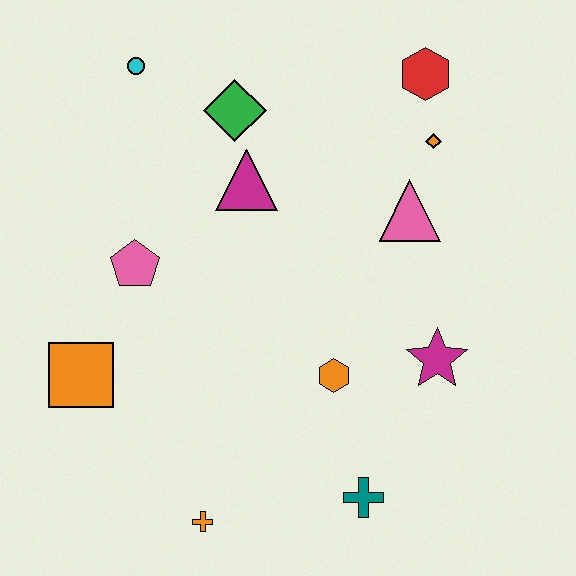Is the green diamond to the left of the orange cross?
No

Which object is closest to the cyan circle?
The green diamond is closest to the cyan circle.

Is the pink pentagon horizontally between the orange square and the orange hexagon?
Yes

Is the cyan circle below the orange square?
No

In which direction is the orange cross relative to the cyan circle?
The orange cross is below the cyan circle.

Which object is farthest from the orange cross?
The red hexagon is farthest from the orange cross.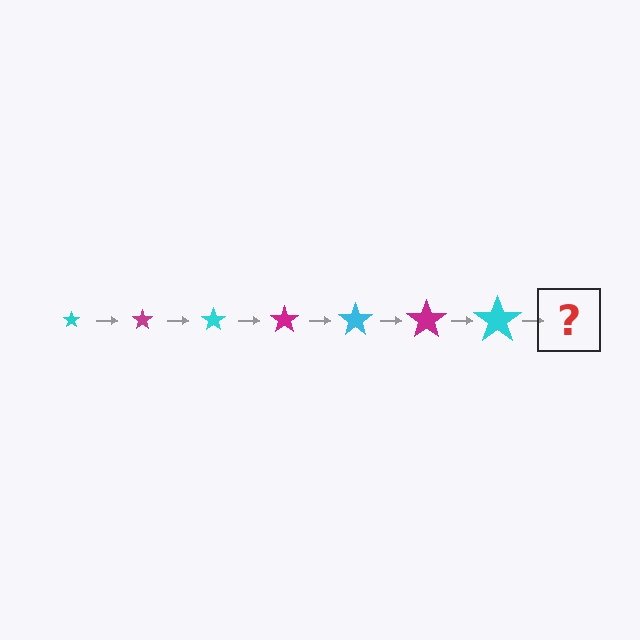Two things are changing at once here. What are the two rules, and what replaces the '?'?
The two rules are that the star grows larger each step and the color cycles through cyan and magenta. The '?' should be a magenta star, larger than the previous one.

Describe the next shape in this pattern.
It should be a magenta star, larger than the previous one.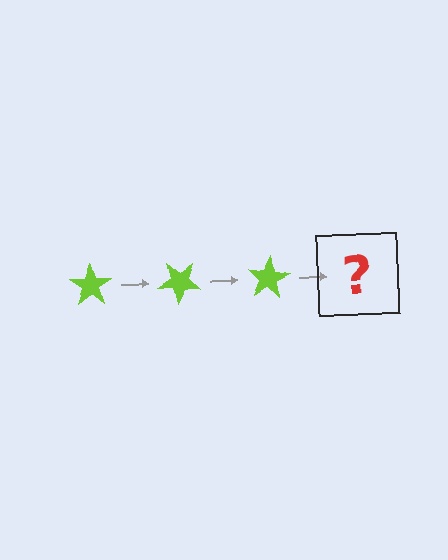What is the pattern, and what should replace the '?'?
The pattern is that the star rotates 40 degrees each step. The '?' should be a lime star rotated 120 degrees.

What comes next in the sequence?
The next element should be a lime star rotated 120 degrees.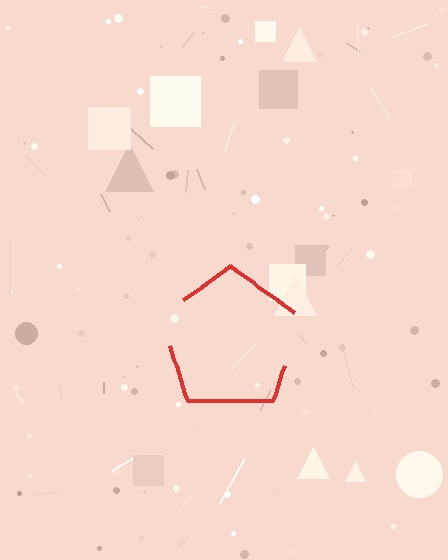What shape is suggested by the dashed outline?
The dashed outline suggests a pentagon.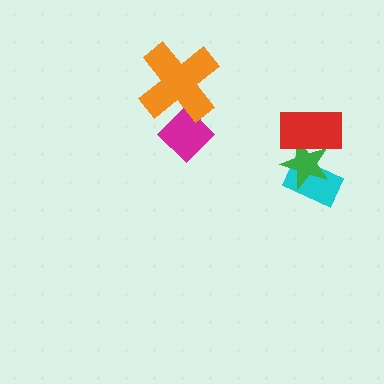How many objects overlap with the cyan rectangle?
2 objects overlap with the cyan rectangle.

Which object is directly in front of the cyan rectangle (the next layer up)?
The green star is directly in front of the cyan rectangle.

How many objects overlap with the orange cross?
1 object overlaps with the orange cross.